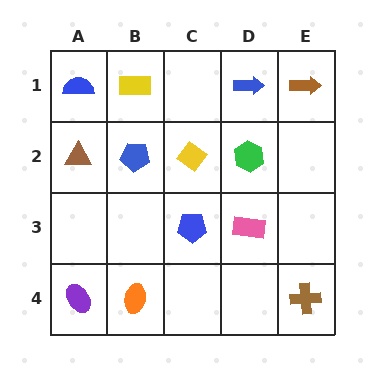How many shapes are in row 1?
4 shapes.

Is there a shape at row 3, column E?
No, that cell is empty.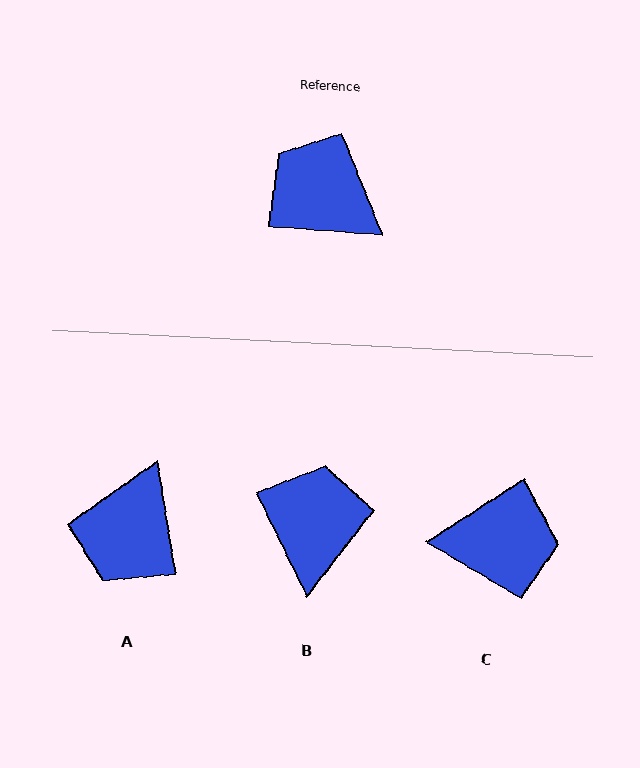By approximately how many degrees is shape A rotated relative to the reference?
Approximately 103 degrees counter-clockwise.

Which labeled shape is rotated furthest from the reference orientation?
C, about 143 degrees away.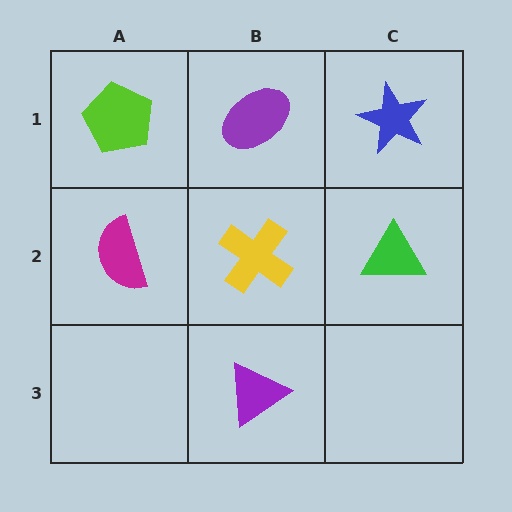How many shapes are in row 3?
1 shape.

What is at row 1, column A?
A lime pentagon.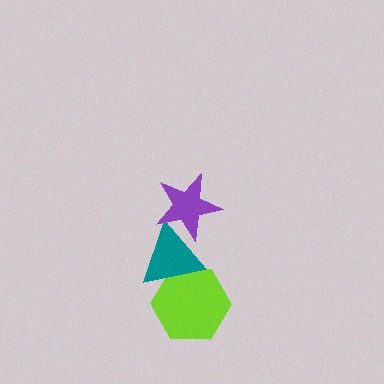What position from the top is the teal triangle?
The teal triangle is 2nd from the top.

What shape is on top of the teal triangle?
The purple star is on top of the teal triangle.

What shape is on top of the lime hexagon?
The teal triangle is on top of the lime hexagon.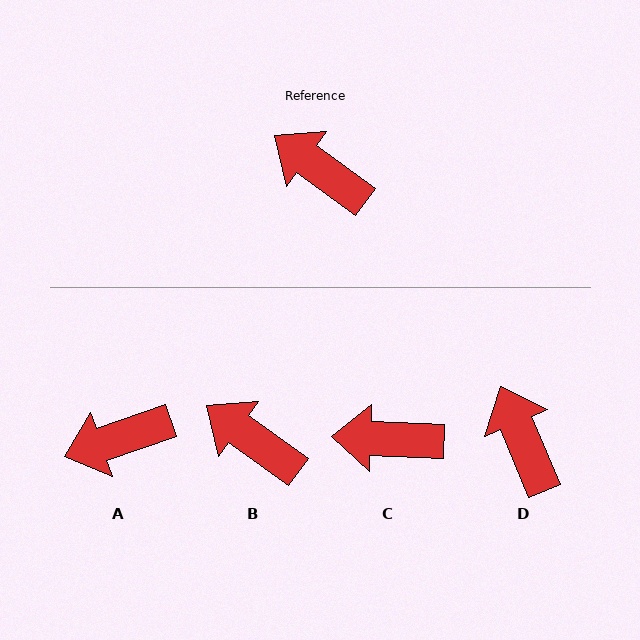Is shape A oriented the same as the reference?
No, it is off by about 55 degrees.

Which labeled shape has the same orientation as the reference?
B.